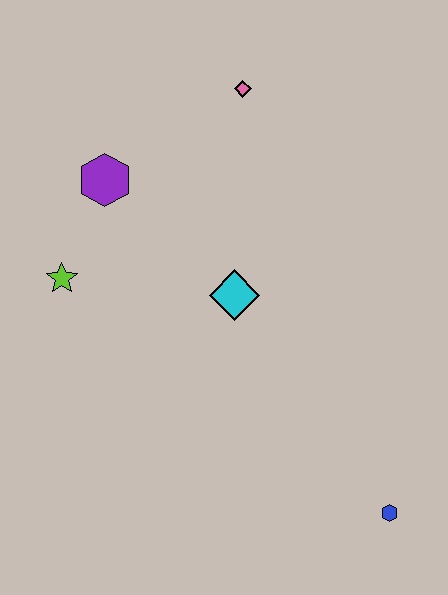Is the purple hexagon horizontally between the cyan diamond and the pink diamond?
No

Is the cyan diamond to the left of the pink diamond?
Yes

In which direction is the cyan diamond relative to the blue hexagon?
The cyan diamond is above the blue hexagon.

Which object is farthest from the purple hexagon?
The blue hexagon is farthest from the purple hexagon.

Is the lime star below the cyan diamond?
No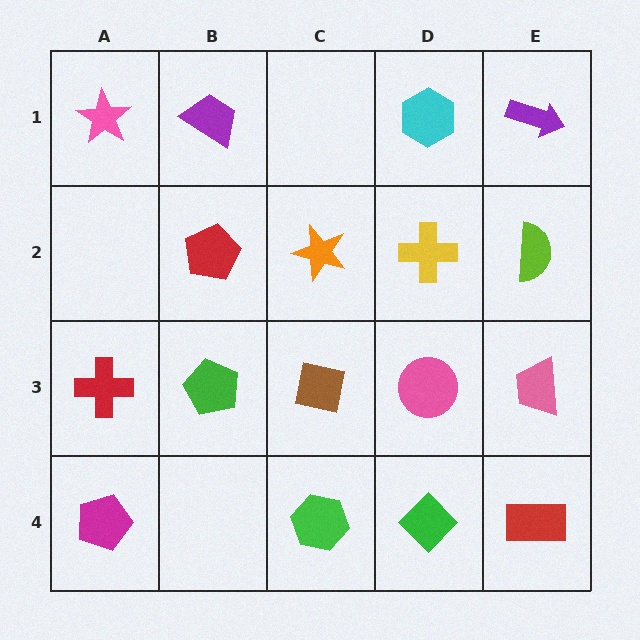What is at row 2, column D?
A yellow cross.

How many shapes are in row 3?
5 shapes.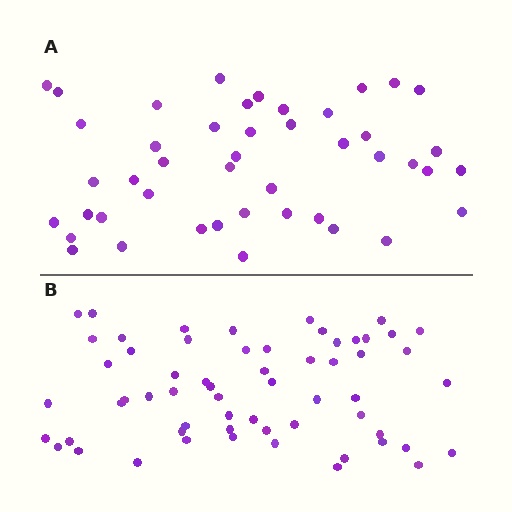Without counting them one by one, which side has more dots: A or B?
Region B (the bottom region) has more dots.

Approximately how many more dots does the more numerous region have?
Region B has approximately 15 more dots than region A.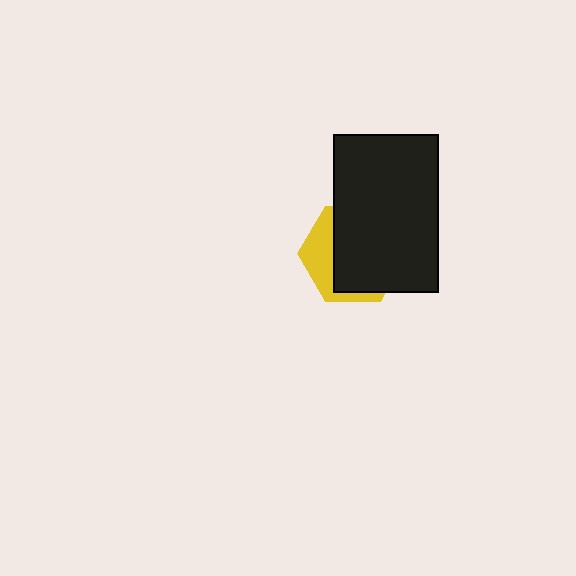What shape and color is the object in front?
The object in front is a black rectangle.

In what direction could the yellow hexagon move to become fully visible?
The yellow hexagon could move toward the lower-left. That would shift it out from behind the black rectangle entirely.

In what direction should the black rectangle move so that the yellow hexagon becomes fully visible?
The black rectangle should move toward the upper-right. That is the shortest direction to clear the overlap and leave the yellow hexagon fully visible.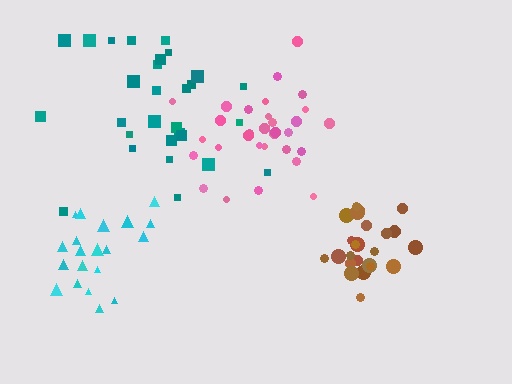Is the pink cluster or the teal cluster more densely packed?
Pink.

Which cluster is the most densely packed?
Brown.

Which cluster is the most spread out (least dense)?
Teal.